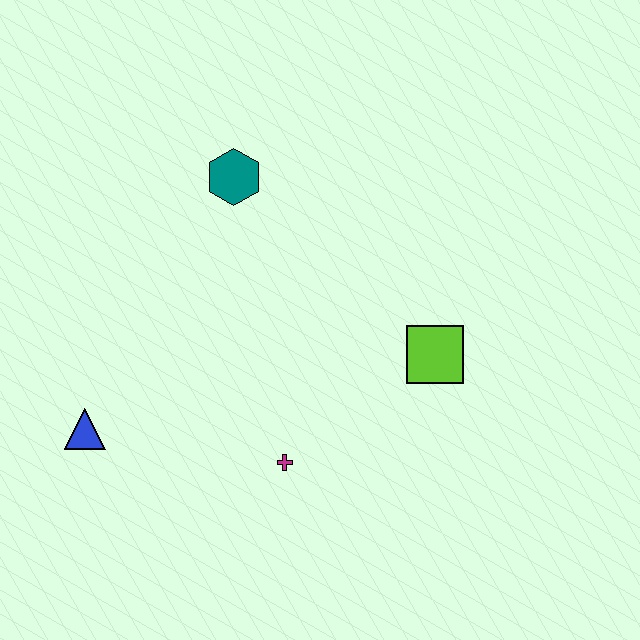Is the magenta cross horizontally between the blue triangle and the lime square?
Yes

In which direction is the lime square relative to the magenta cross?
The lime square is to the right of the magenta cross.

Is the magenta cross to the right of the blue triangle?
Yes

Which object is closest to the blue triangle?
The magenta cross is closest to the blue triangle.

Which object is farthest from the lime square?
The blue triangle is farthest from the lime square.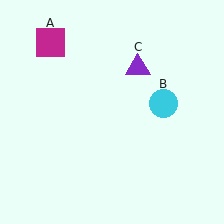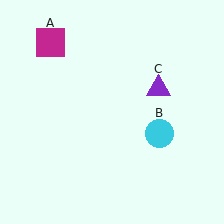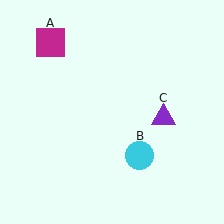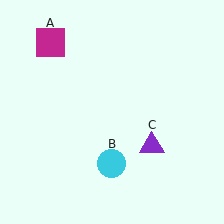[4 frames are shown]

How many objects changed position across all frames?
2 objects changed position: cyan circle (object B), purple triangle (object C).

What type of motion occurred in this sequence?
The cyan circle (object B), purple triangle (object C) rotated clockwise around the center of the scene.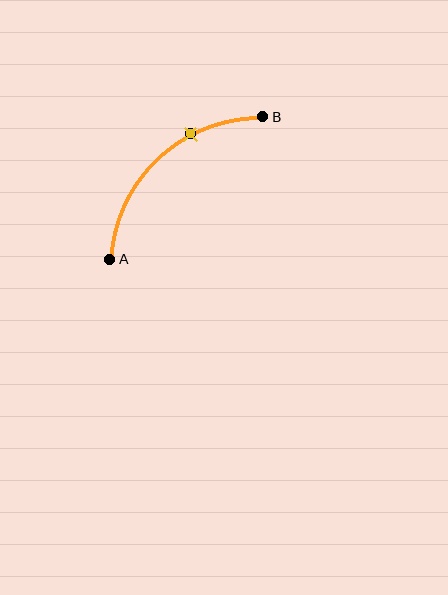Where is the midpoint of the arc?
The arc midpoint is the point on the curve farthest from the straight line joining A and B. It sits above and to the left of that line.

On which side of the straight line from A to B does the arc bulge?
The arc bulges above and to the left of the straight line connecting A and B.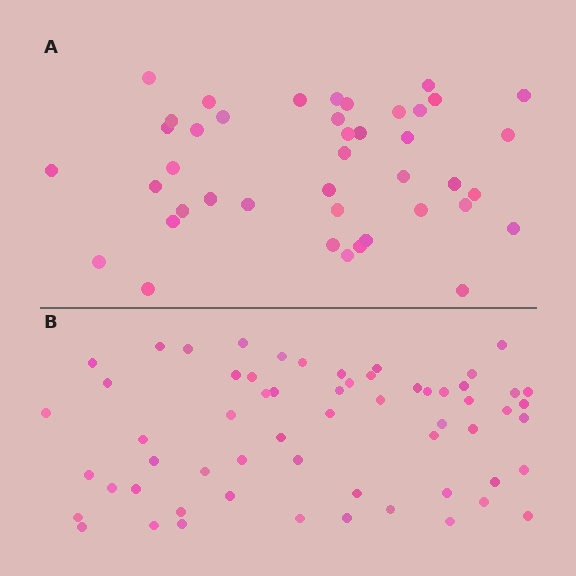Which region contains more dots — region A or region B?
Region B (the bottom region) has more dots.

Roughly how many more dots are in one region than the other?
Region B has approximately 20 more dots than region A.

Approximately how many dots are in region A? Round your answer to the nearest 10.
About 40 dots. (The exact count is 42, which rounds to 40.)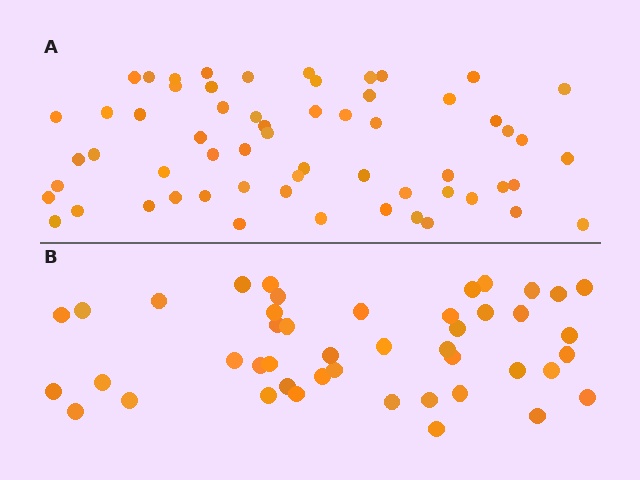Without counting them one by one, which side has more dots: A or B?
Region A (the top region) has more dots.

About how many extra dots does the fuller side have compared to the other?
Region A has approximately 15 more dots than region B.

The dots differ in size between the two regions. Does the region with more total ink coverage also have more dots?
No. Region B has more total ink coverage because its dots are larger, but region A actually contains more individual dots. Total area can be misleading — the number of items is what matters here.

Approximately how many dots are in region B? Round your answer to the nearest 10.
About 40 dots. (The exact count is 45, which rounds to 40.)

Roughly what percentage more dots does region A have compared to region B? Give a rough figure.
About 35% more.